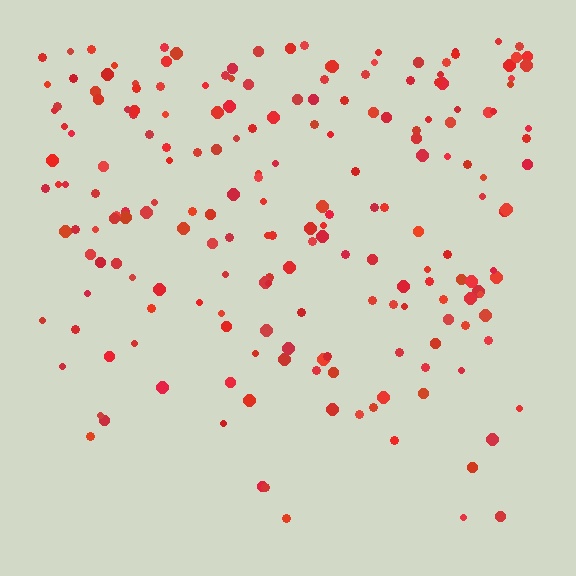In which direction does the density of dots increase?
From bottom to top, with the top side densest.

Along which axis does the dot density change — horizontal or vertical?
Vertical.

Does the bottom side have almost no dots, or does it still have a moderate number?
Still a moderate number, just noticeably fewer than the top.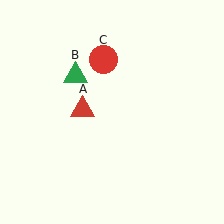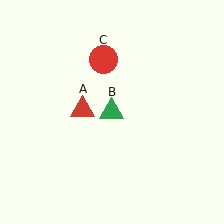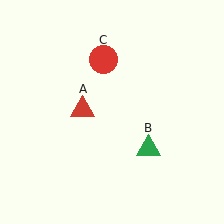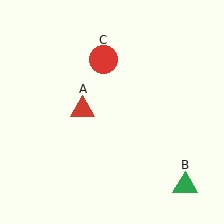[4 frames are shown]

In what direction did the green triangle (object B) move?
The green triangle (object B) moved down and to the right.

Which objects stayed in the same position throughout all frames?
Red triangle (object A) and red circle (object C) remained stationary.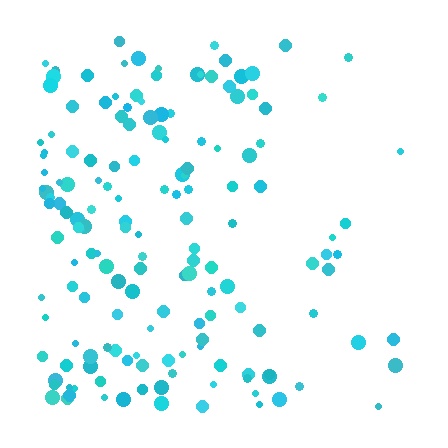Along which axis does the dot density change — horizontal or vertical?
Horizontal.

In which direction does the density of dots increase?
From right to left, with the left side densest.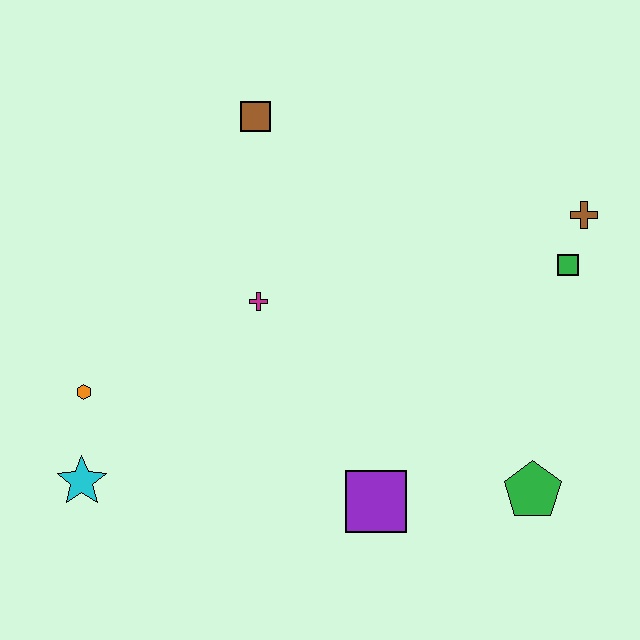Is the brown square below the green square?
No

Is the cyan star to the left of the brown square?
Yes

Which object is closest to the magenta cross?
The brown square is closest to the magenta cross.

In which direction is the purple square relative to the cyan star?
The purple square is to the right of the cyan star.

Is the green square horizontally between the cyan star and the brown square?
No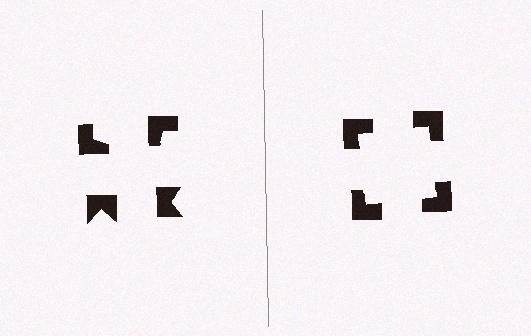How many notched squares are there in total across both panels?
8 — 4 on each side.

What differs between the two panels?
The notched squares are positioned identically on both sides; only the wedge orientations differ. On the right they align to a square; on the left they are misaligned.